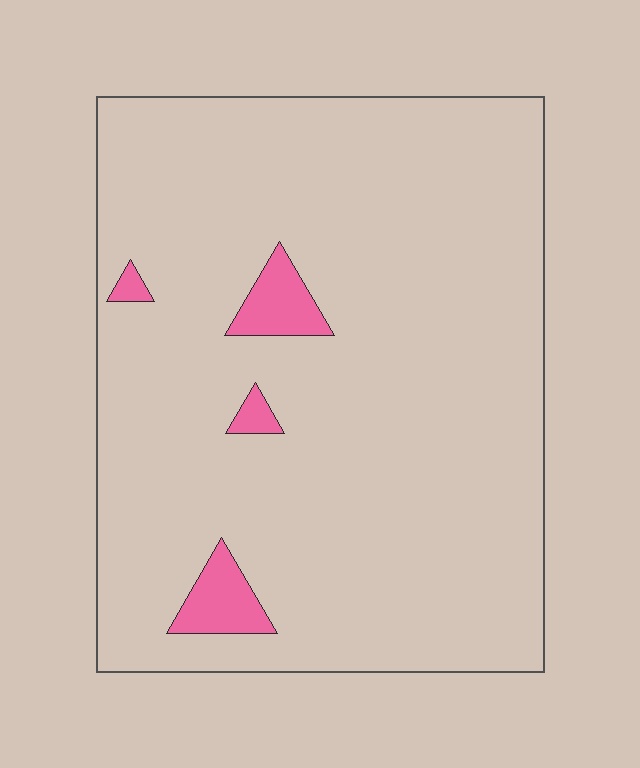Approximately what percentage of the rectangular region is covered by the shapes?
Approximately 5%.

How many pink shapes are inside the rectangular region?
4.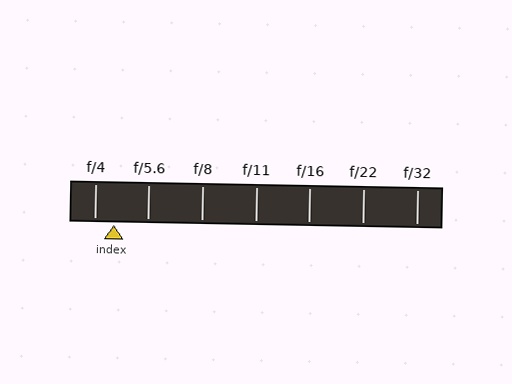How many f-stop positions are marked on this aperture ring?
There are 7 f-stop positions marked.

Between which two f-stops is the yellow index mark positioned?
The index mark is between f/4 and f/5.6.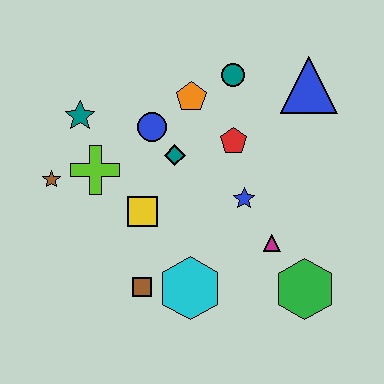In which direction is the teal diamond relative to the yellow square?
The teal diamond is above the yellow square.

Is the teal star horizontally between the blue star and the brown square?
No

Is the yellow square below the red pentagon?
Yes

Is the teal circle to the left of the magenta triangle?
Yes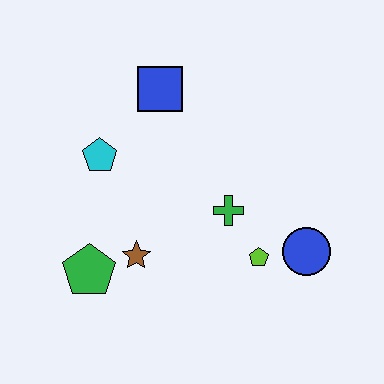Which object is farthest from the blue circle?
The cyan pentagon is farthest from the blue circle.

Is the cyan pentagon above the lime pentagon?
Yes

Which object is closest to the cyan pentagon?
The blue square is closest to the cyan pentagon.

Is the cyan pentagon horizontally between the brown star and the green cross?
No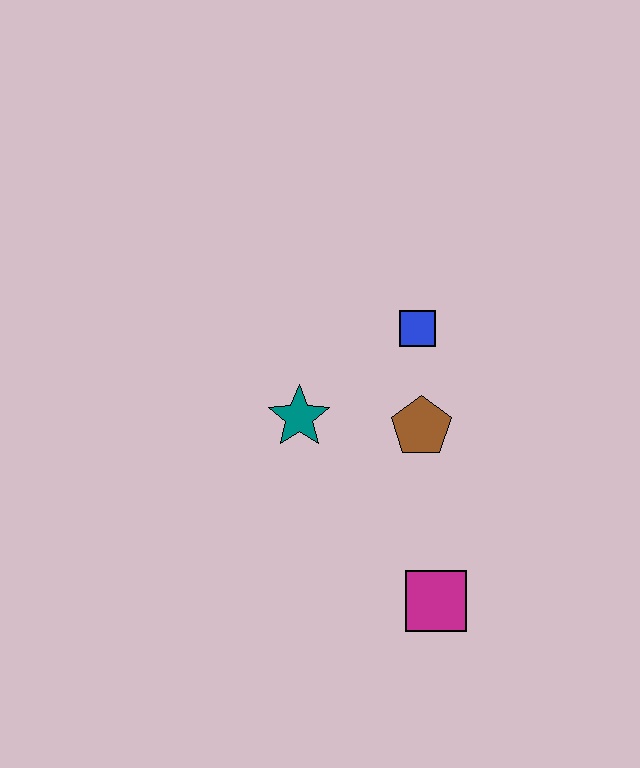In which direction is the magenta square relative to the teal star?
The magenta square is below the teal star.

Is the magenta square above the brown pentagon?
No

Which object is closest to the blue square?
The brown pentagon is closest to the blue square.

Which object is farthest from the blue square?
The magenta square is farthest from the blue square.